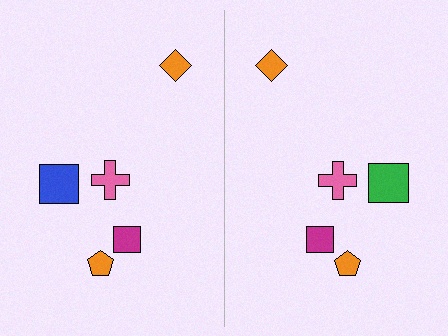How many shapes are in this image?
There are 10 shapes in this image.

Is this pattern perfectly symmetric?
No, the pattern is not perfectly symmetric. The green square on the right side breaks the symmetry — its mirror counterpart is blue.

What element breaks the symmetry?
The green square on the right side breaks the symmetry — its mirror counterpart is blue.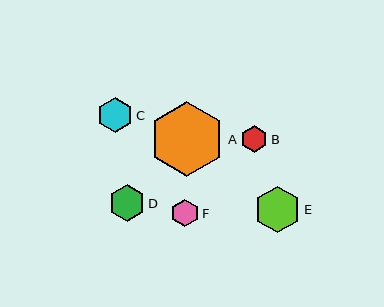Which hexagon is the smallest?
Hexagon B is the smallest with a size of approximately 27 pixels.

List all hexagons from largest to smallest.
From largest to smallest: A, E, D, C, F, B.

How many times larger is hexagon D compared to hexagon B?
Hexagon D is approximately 1.4 times the size of hexagon B.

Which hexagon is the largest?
Hexagon A is the largest with a size of approximately 76 pixels.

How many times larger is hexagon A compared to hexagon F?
Hexagon A is approximately 2.7 times the size of hexagon F.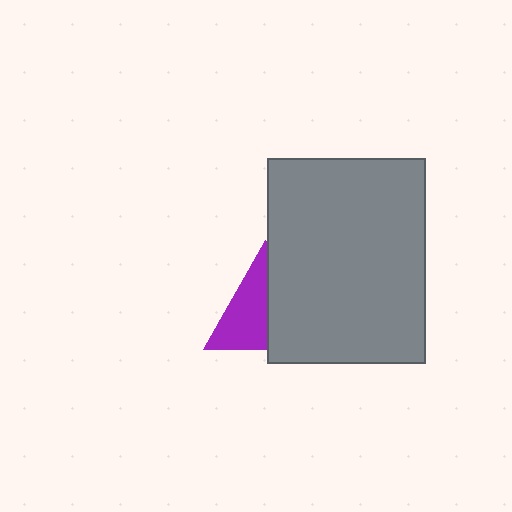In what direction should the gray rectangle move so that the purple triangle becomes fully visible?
The gray rectangle should move right. That is the shortest direction to clear the overlap and leave the purple triangle fully visible.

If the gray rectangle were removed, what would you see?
You would see the complete purple triangle.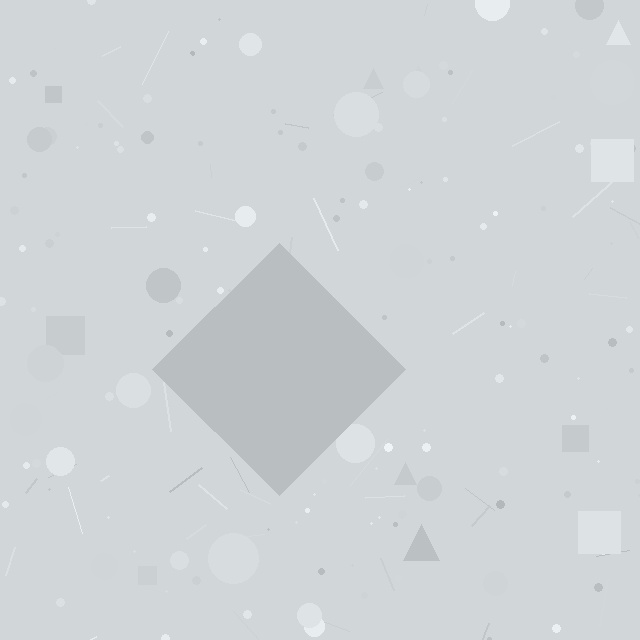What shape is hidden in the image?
A diamond is hidden in the image.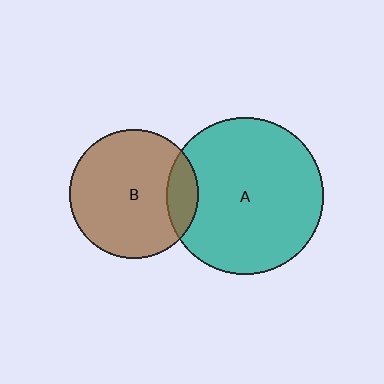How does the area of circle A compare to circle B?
Approximately 1.5 times.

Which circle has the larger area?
Circle A (teal).